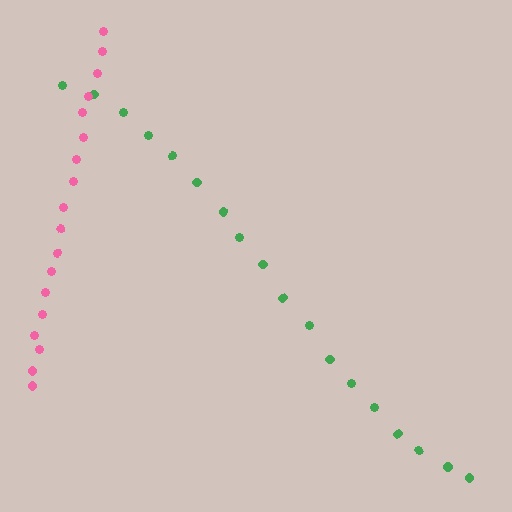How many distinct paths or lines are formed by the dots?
There are 2 distinct paths.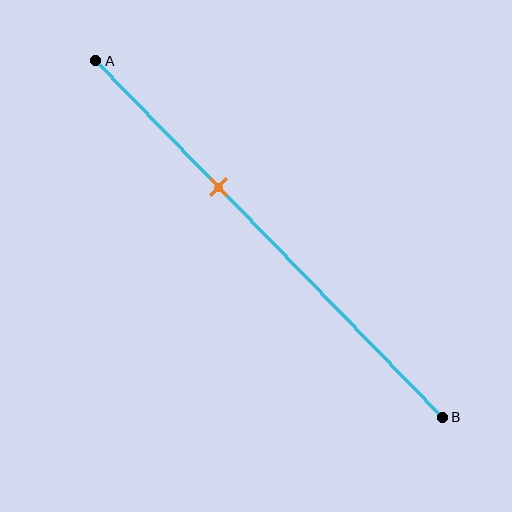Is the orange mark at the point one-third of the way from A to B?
Yes, the mark is approximately at the one-third point.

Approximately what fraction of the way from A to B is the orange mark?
The orange mark is approximately 35% of the way from A to B.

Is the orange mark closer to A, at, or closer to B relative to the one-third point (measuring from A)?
The orange mark is approximately at the one-third point of segment AB.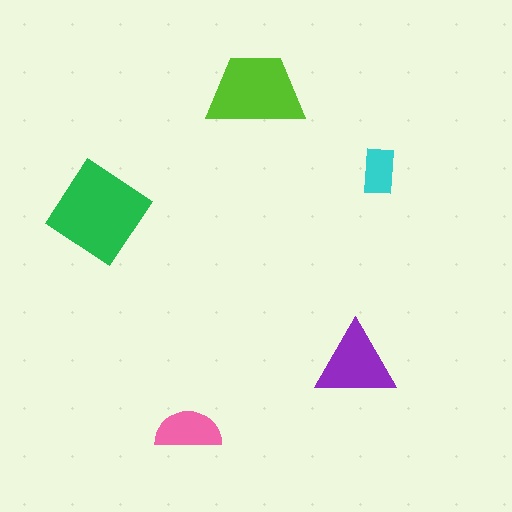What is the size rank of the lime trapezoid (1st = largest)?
2nd.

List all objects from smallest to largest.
The cyan rectangle, the pink semicircle, the purple triangle, the lime trapezoid, the green diamond.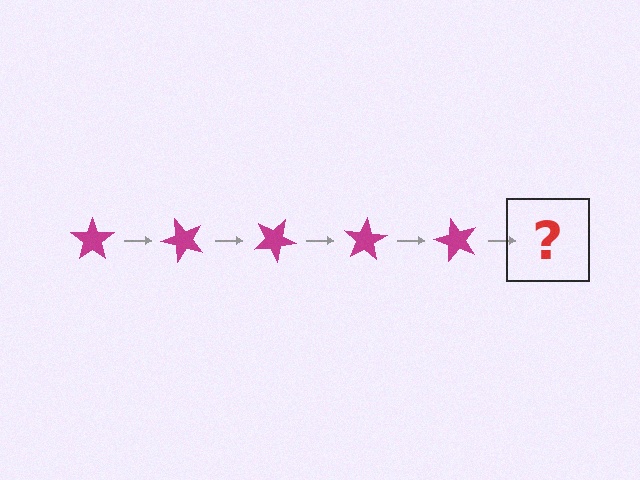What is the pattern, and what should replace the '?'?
The pattern is that the star rotates 50 degrees each step. The '?' should be a magenta star rotated 250 degrees.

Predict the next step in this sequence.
The next step is a magenta star rotated 250 degrees.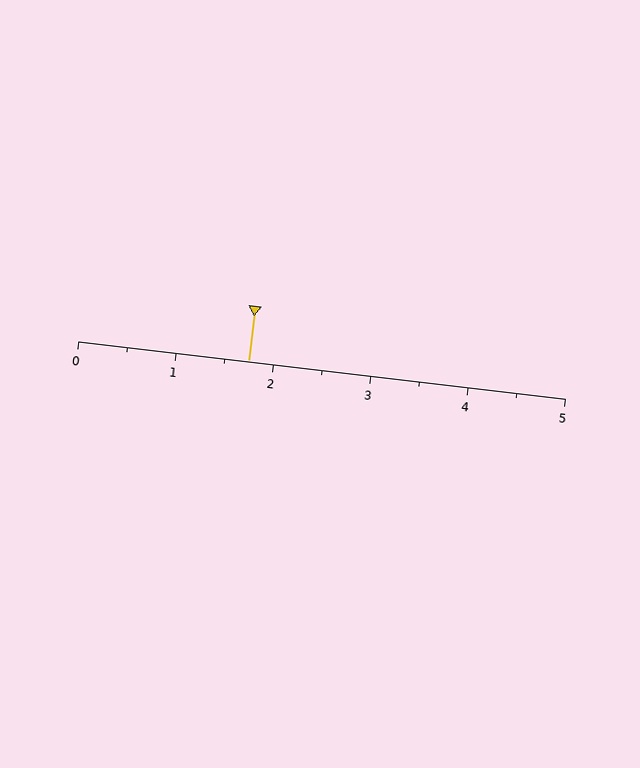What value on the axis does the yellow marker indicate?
The marker indicates approximately 1.8.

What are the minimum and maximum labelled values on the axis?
The axis runs from 0 to 5.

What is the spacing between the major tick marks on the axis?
The major ticks are spaced 1 apart.